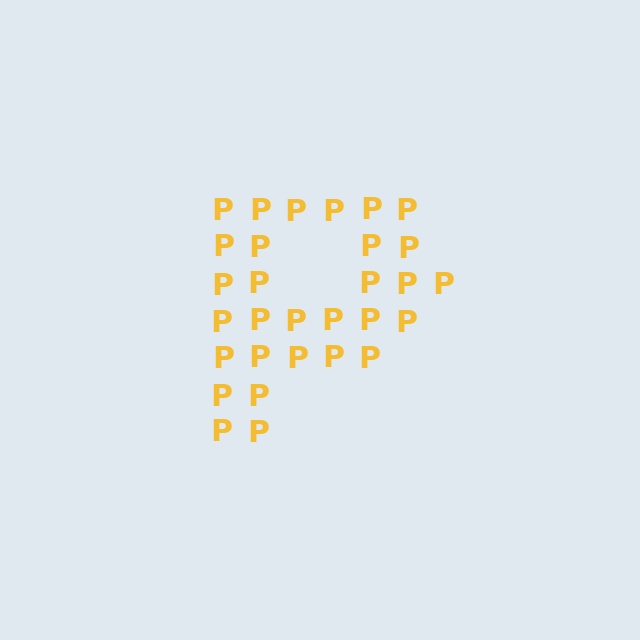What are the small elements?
The small elements are letter P's.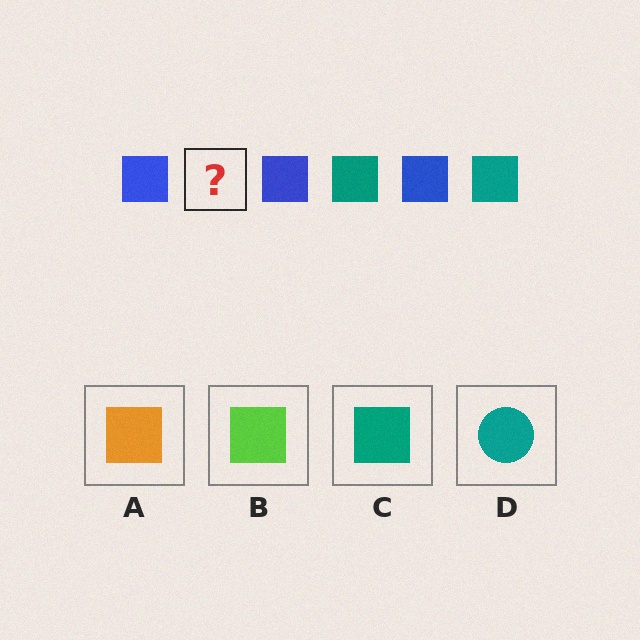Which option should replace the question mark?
Option C.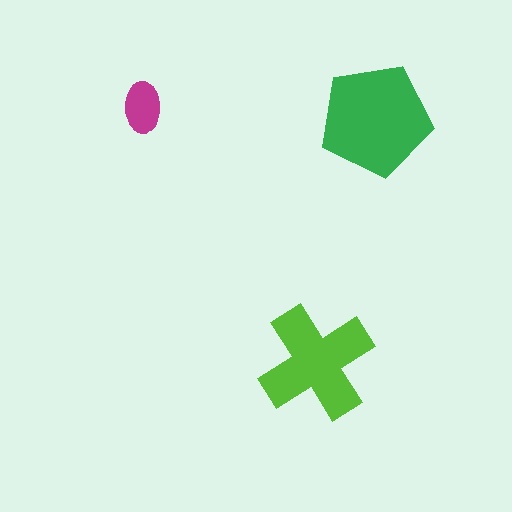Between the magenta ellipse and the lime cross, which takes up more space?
The lime cross.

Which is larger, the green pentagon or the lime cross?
The green pentagon.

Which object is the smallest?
The magenta ellipse.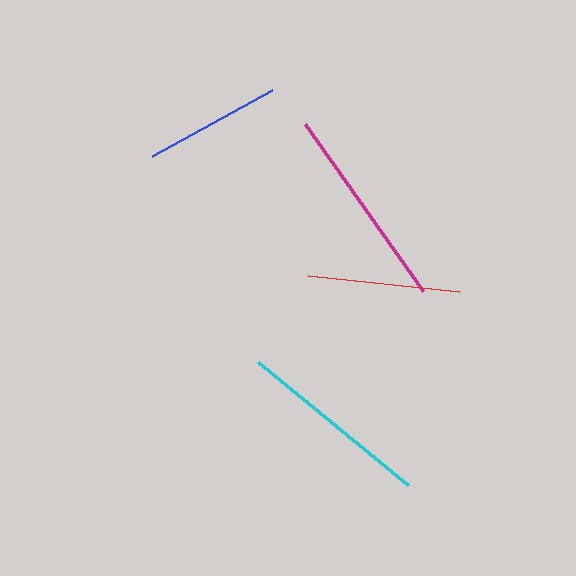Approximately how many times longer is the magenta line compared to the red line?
The magenta line is approximately 1.3 times the length of the red line.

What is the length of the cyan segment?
The cyan segment is approximately 194 pixels long.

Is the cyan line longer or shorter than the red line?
The cyan line is longer than the red line.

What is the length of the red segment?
The red segment is approximately 152 pixels long.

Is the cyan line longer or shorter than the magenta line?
The magenta line is longer than the cyan line.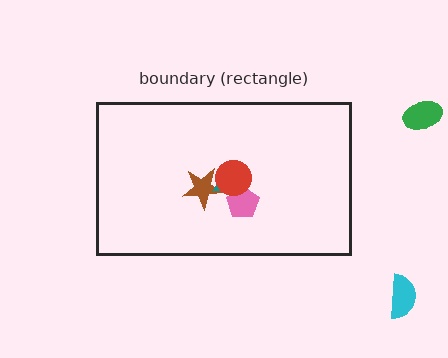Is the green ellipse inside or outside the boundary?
Outside.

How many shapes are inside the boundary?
4 inside, 2 outside.